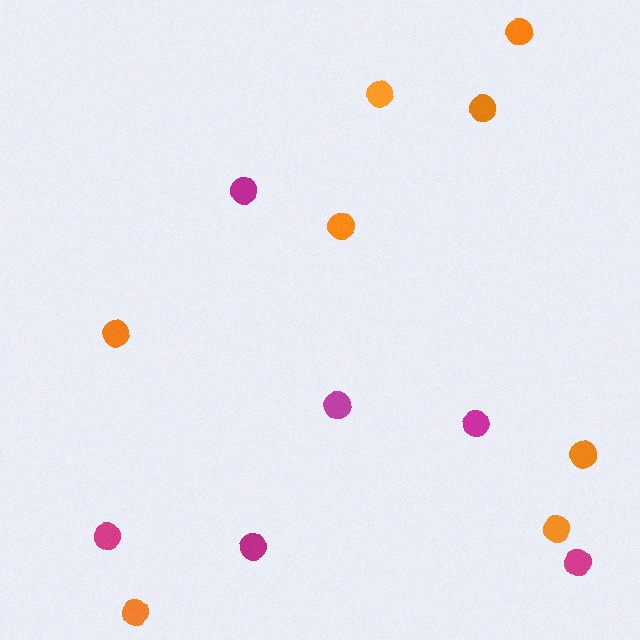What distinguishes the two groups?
There are 2 groups: one group of magenta circles (6) and one group of orange circles (8).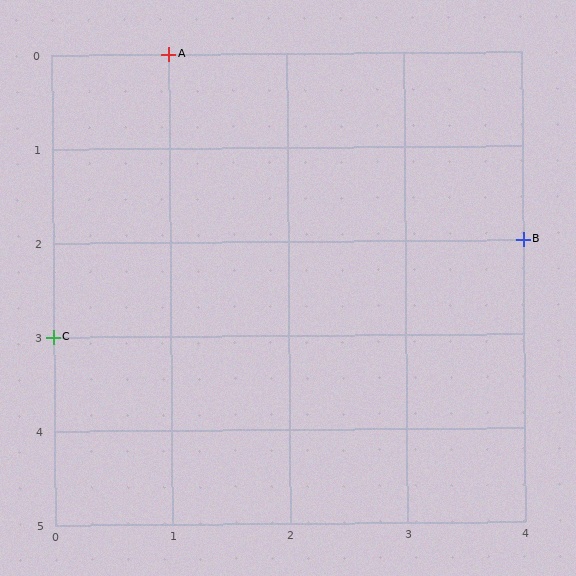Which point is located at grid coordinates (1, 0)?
Point A is at (1, 0).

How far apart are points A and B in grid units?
Points A and B are 3 columns and 2 rows apart (about 3.6 grid units diagonally).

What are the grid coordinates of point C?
Point C is at grid coordinates (0, 3).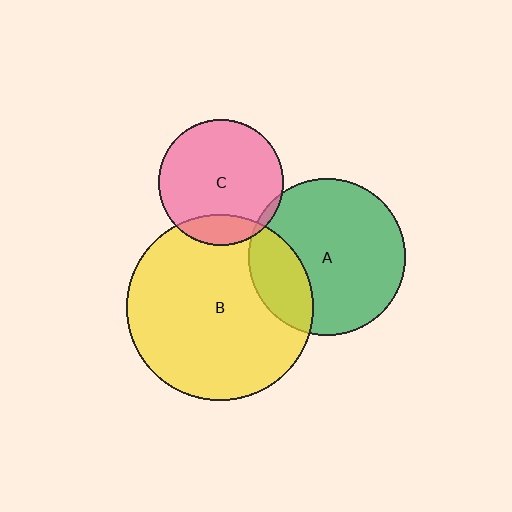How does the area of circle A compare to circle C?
Approximately 1.6 times.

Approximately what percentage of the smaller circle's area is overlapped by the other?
Approximately 25%.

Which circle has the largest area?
Circle B (yellow).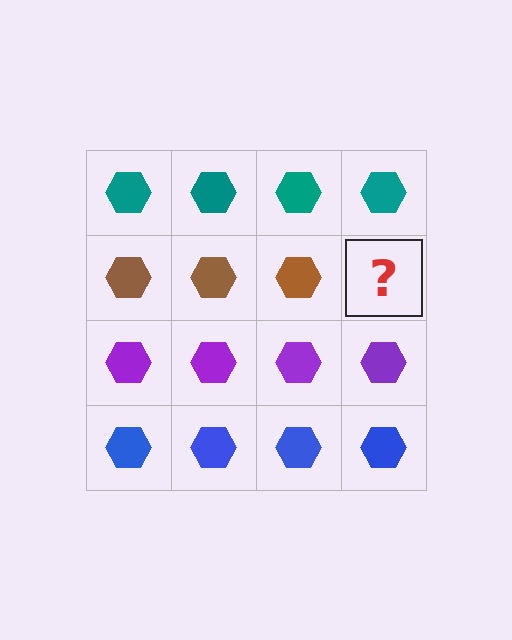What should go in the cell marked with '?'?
The missing cell should contain a brown hexagon.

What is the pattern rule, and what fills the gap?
The rule is that each row has a consistent color. The gap should be filled with a brown hexagon.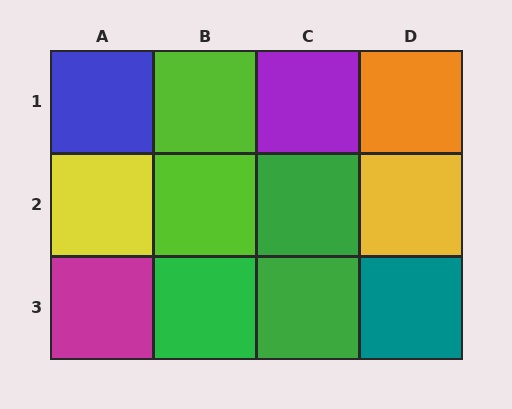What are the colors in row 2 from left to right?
Yellow, lime, green, yellow.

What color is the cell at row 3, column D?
Teal.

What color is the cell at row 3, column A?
Magenta.